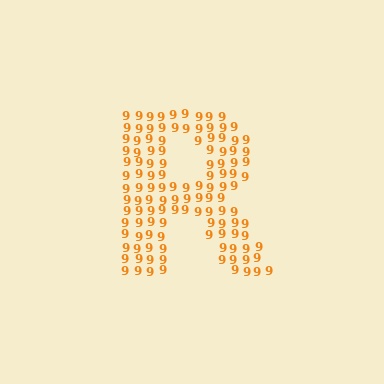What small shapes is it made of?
It is made of small digit 9's.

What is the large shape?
The large shape is the letter R.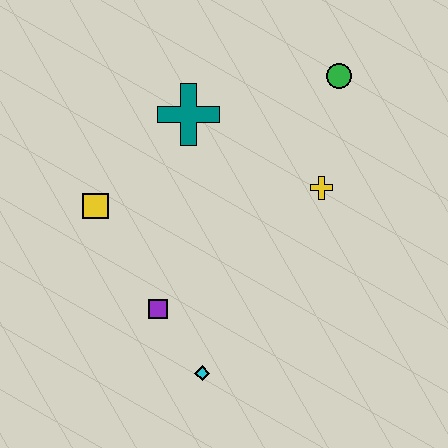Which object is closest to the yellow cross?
The green circle is closest to the yellow cross.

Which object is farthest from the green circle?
The cyan diamond is farthest from the green circle.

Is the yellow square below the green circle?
Yes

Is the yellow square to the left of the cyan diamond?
Yes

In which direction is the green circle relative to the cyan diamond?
The green circle is above the cyan diamond.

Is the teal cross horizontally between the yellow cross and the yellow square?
Yes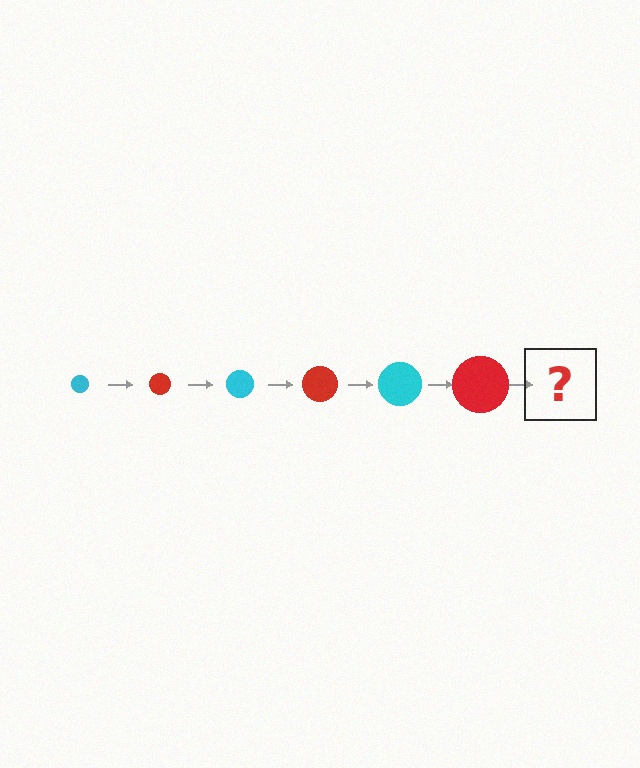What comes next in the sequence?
The next element should be a cyan circle, larger than the previous one.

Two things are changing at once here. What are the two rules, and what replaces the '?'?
The two rules are that the circle grows larger each step and the color cycles through cyan and red. The '?' should be a cyan circle, larger than the previous one.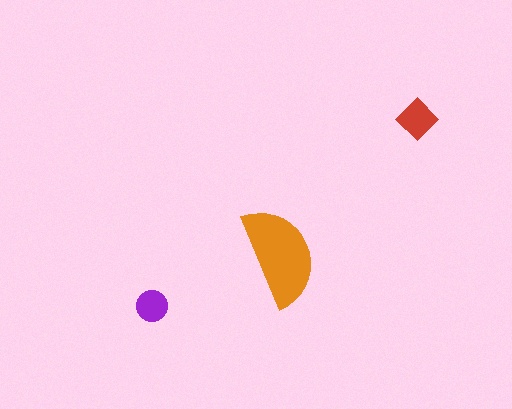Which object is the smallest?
The purple circle.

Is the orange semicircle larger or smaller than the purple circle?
Larger.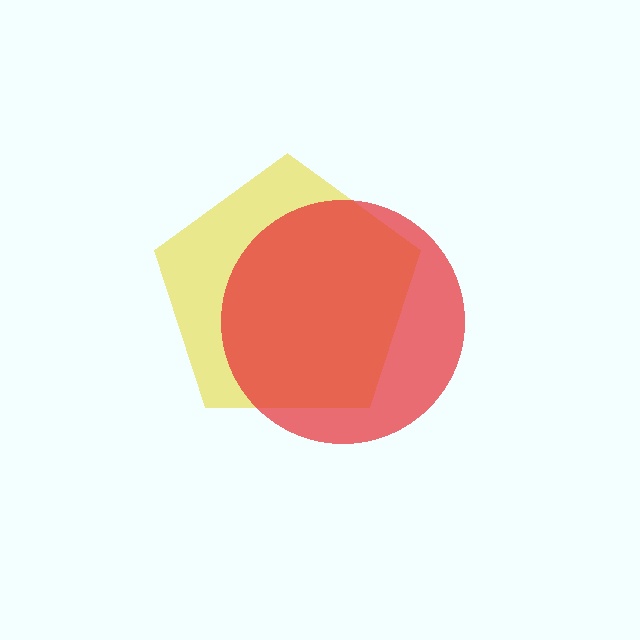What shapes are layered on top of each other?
The layered shapes are: a yellow pentagon, a red circle.